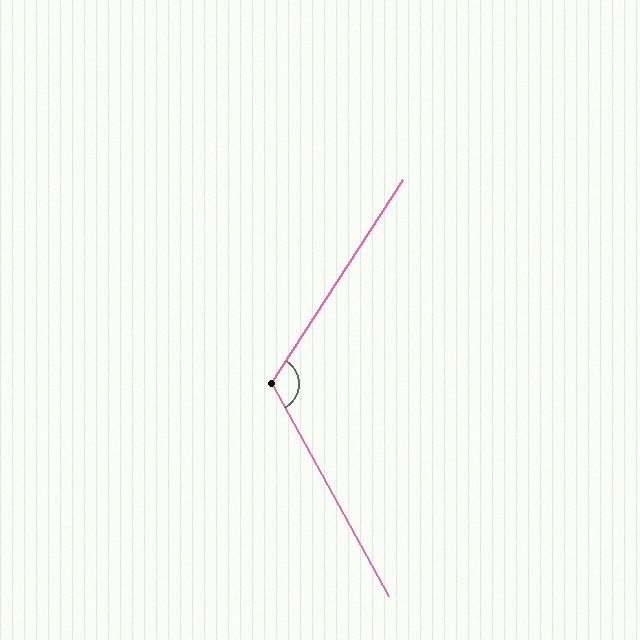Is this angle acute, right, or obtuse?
It is obtuse.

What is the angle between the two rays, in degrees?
Approximately 118 degrees.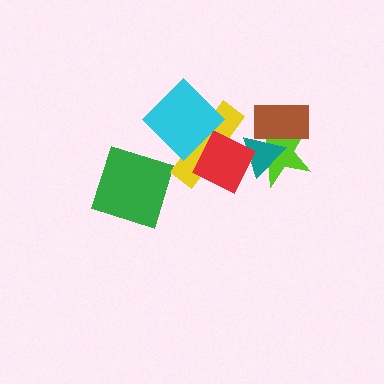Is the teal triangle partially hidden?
Yes, it is partially covered by another shape.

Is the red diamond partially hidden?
Yes, it is partially covered by another shape.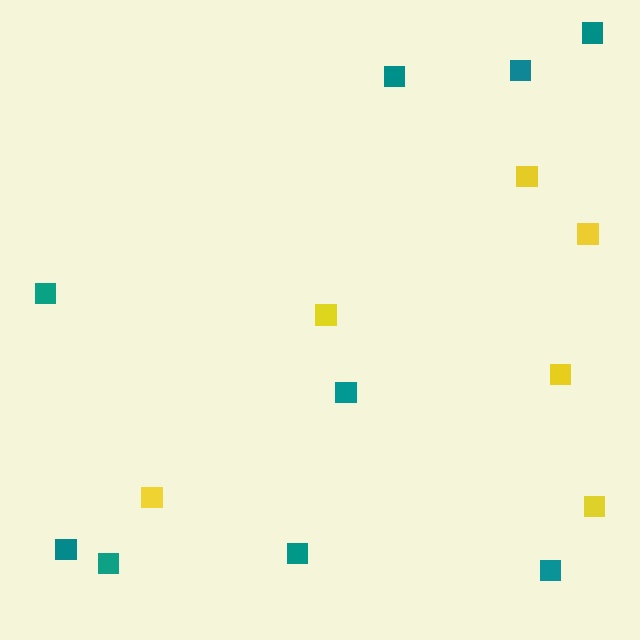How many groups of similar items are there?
There are 2 groups: one group of teal squares (9) and one group of yellow squares (6).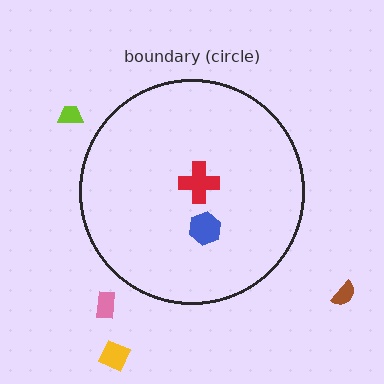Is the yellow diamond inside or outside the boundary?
Outside.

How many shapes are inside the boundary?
2 inside, 4 outside.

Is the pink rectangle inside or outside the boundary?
Outside.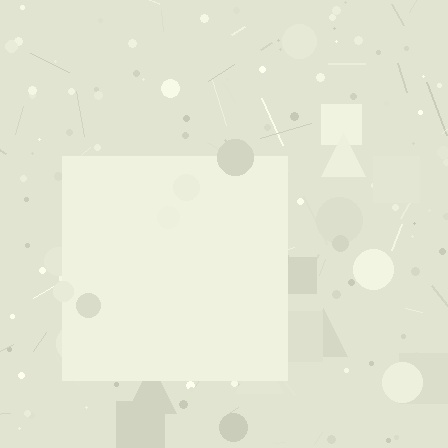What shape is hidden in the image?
A square is hidden in the image.